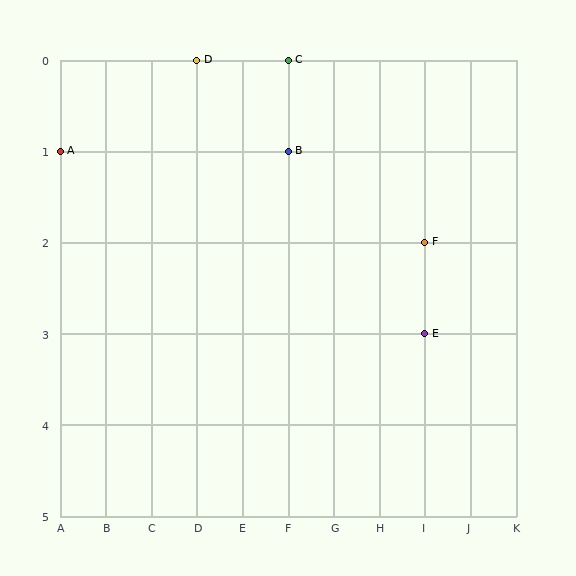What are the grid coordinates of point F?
Point F is at grid coordinates (I, 2).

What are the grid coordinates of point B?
Point B is at grid coordinates (F, 1).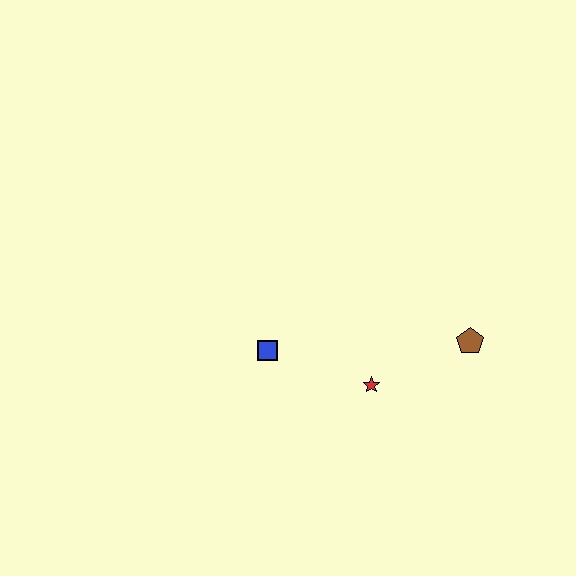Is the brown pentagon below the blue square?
No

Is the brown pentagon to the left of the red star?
No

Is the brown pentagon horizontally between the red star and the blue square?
No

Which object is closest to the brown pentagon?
The red star is closest to the brown pentagon.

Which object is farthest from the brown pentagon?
The blue square is farthest from the brown pentagon.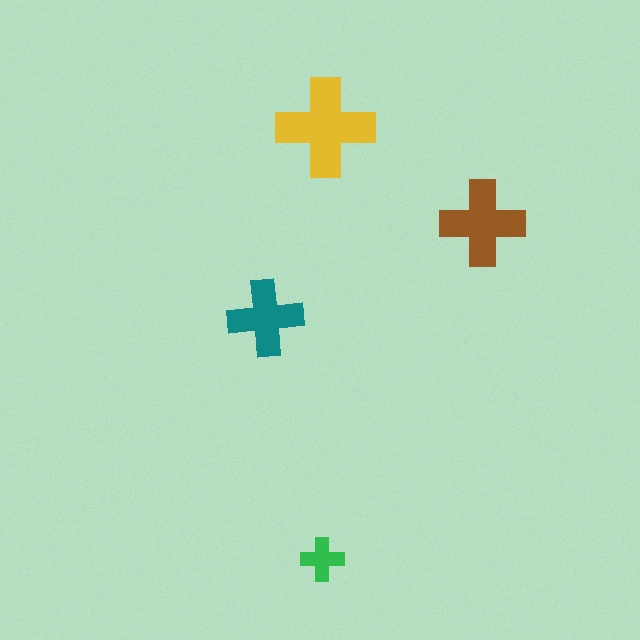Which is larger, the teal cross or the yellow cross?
The yellow one.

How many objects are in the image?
There are 4 objects in the image.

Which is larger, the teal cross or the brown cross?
The brown one.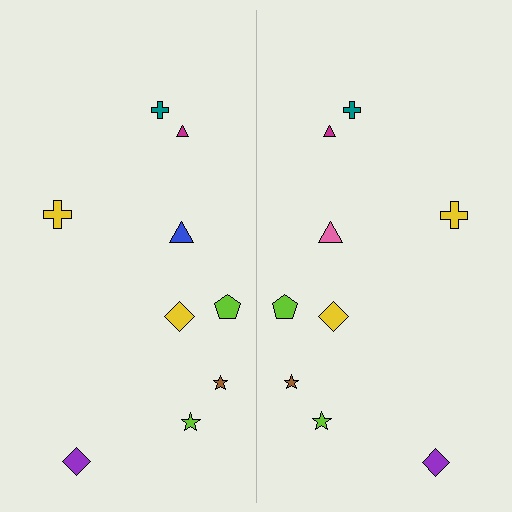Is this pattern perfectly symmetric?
No, the pattern is not perfectly symmetric. The pink triangle on the right side breaks the symmetry — its mirror counterpart is blue.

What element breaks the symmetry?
The pink triangle on the right side breaks the symmetry — its mirror counterpart is blue.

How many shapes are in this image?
There are 18 shapes in this image.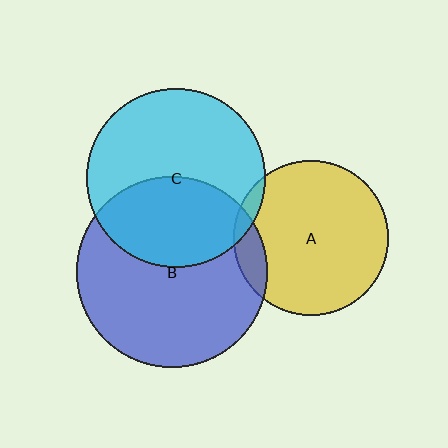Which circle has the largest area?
Circle B (blue).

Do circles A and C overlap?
Yes.